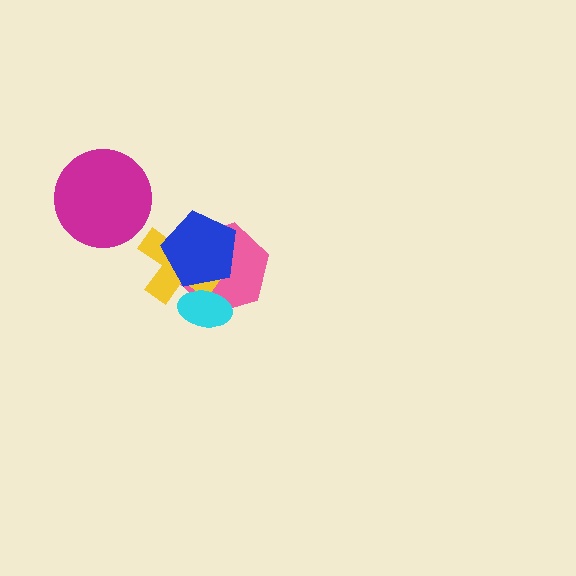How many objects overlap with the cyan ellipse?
3 objects overlap with the cyan ellipse.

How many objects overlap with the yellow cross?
3 objects overlap with the yellow cross.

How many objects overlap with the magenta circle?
0 objects overlap with the magenta circle.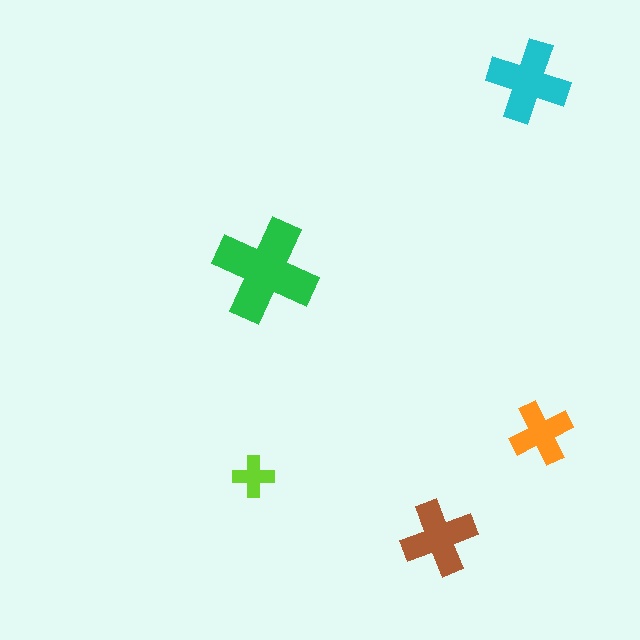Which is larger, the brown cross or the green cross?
The green one.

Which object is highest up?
The cyan cross is topmost.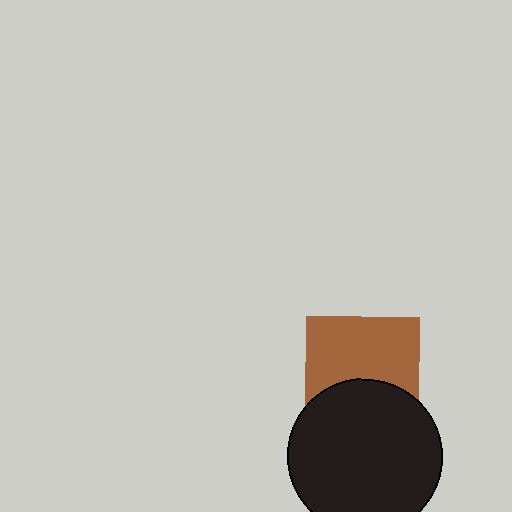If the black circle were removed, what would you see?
You would see the complete brown square.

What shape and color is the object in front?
The object in front is a black circle.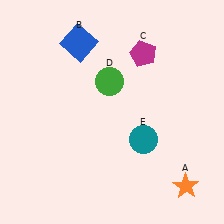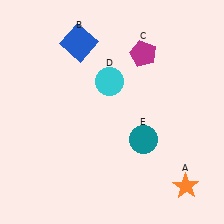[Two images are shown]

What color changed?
The circle (D) changed from green in Image 1 to cyan in Image 2.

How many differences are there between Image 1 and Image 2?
There is 1 difference between the two images.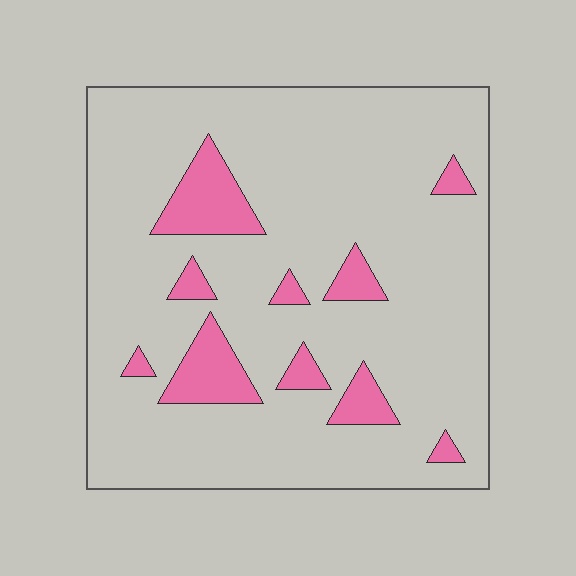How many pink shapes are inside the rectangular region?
10.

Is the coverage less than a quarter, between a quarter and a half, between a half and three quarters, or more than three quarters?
Less than a quarter.